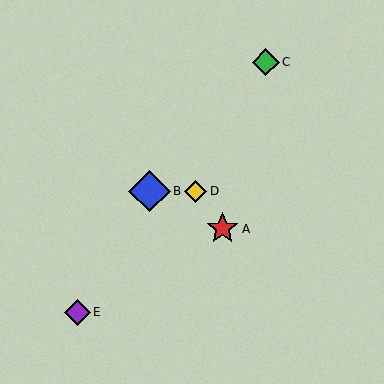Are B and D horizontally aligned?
Yes, both are at y≈191.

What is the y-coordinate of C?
Object C is at y≈62.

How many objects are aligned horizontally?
2 objects (B, D) are aligned horizontally.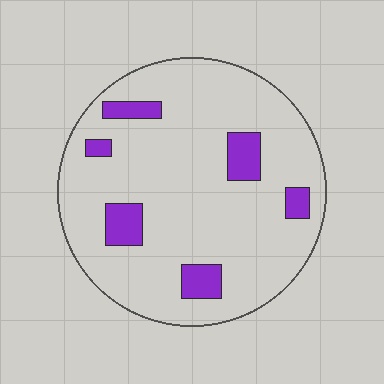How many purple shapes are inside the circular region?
6.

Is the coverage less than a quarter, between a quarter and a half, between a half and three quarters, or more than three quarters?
Less than a quarter.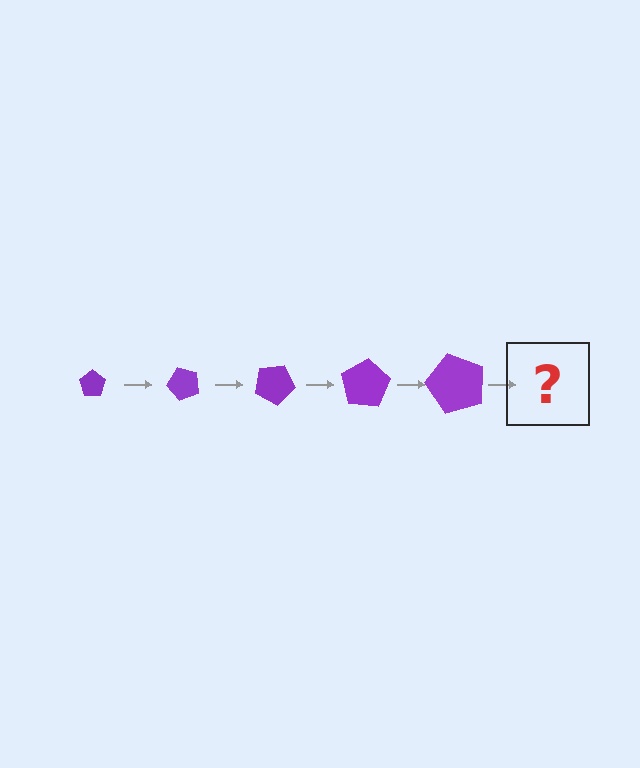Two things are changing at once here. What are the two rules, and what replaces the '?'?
The two rules are that the pentagon grows larger each step and it rotates 50 degrees each step. The '?' should be a pentagon, larger than the previous one and rotated 250 degrees from the start.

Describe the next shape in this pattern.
It should be a pentagon, larger than the previous one and rotated 250 degrees from the start.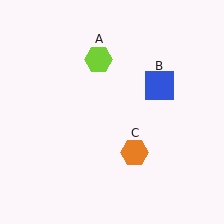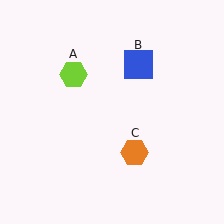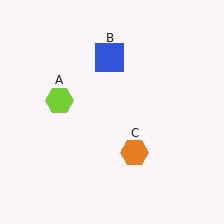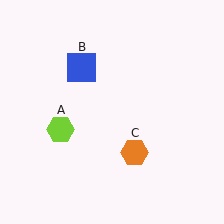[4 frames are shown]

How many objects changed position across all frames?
2 objects changed position: lime hexagon (object A), blue square (object B).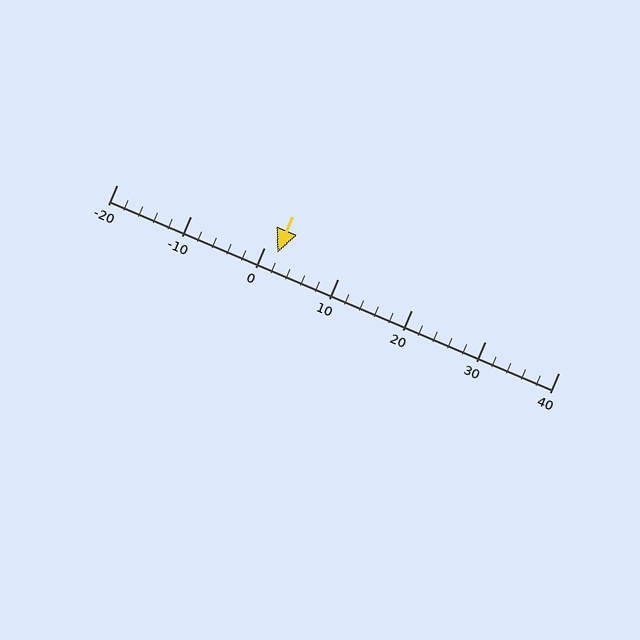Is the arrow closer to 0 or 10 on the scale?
The arrow is closer to 0.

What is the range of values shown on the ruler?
The ruler shows values from -20 to 40.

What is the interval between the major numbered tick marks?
The major tick marks are spaced 10 units apart.